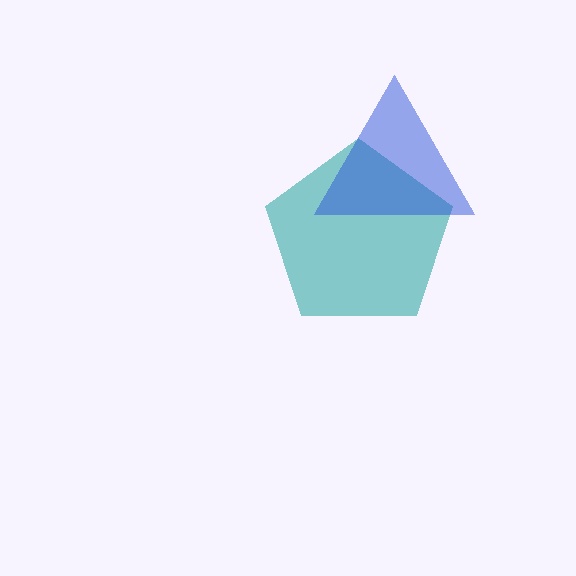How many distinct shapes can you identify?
There are 2 distinct shapes: a teal pentagon, a blue triangle.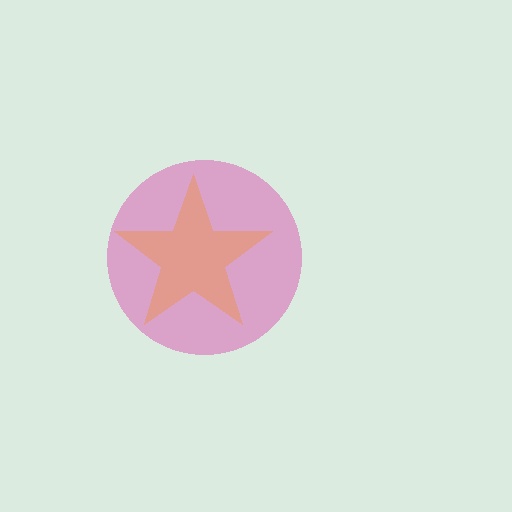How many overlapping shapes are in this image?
There are 2 overlapping shapes in the image.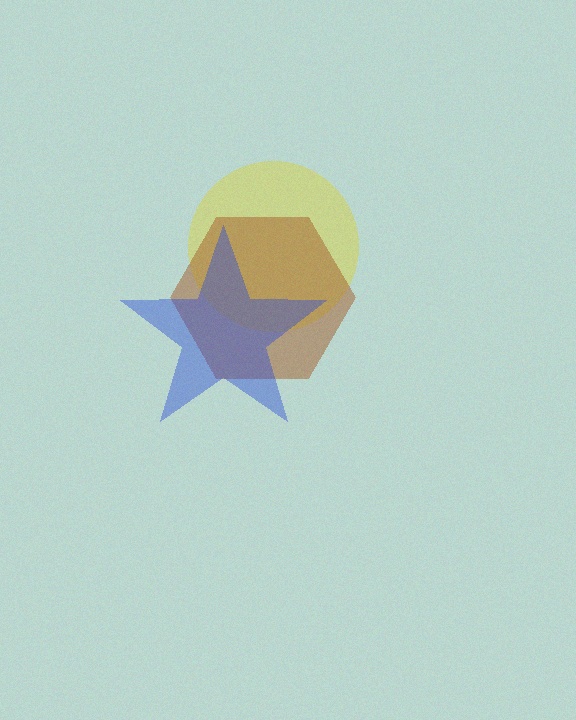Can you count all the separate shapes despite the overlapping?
Yes, there are 3 separate shapes.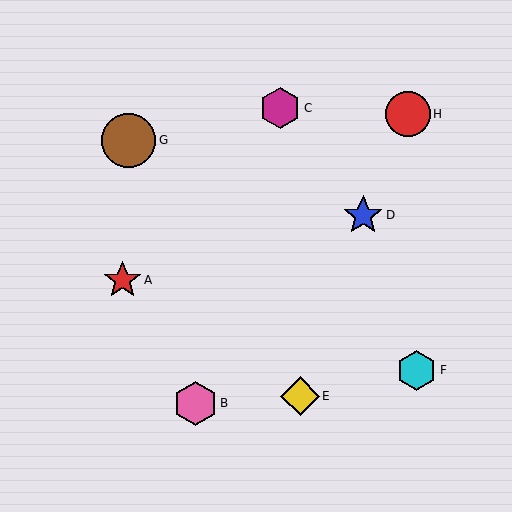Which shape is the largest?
The brown circle (labeled G) is the largest.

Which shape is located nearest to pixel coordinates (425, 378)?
The cyan hexagon (labeled F) at (417, 370) is nearest to that location.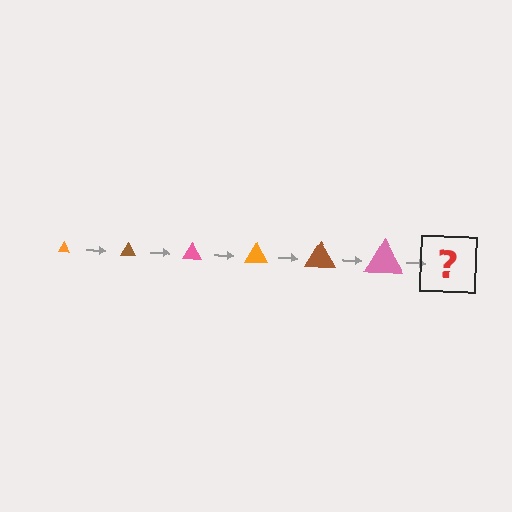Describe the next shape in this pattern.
It should be an orange triangle, larger than the previous one.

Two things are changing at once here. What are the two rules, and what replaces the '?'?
The two rules are that the triangle grows larger each step and the color cycles through orange, brown, and pink. The '?' should be an orange triangle, larger than the previous one.